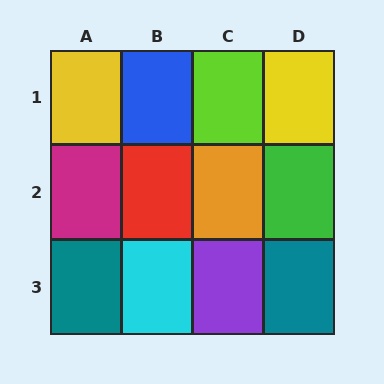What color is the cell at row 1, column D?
Yellow.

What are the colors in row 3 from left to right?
Teal, cyan, purple, teal.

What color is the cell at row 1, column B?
Blue.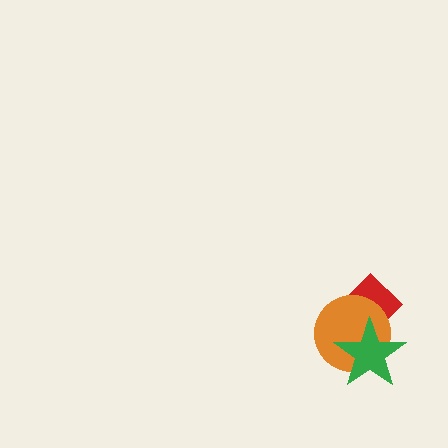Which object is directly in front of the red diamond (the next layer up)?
The orange circle is directly in front of the red diamond.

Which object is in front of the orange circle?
The green star is in front of the orange circle.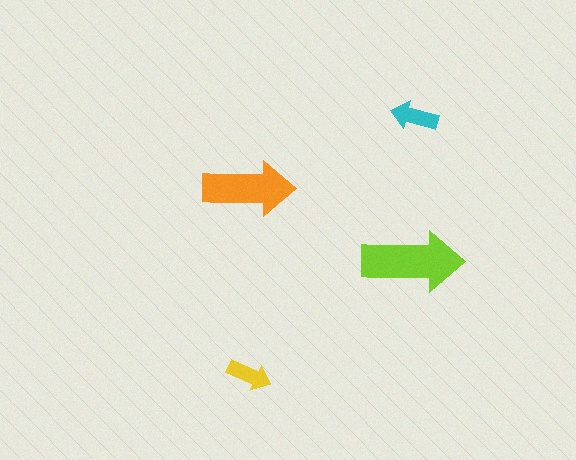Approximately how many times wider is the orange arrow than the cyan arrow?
About 2 times wider.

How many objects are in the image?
There are 4 objects in the image.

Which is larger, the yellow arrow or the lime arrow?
The lime one.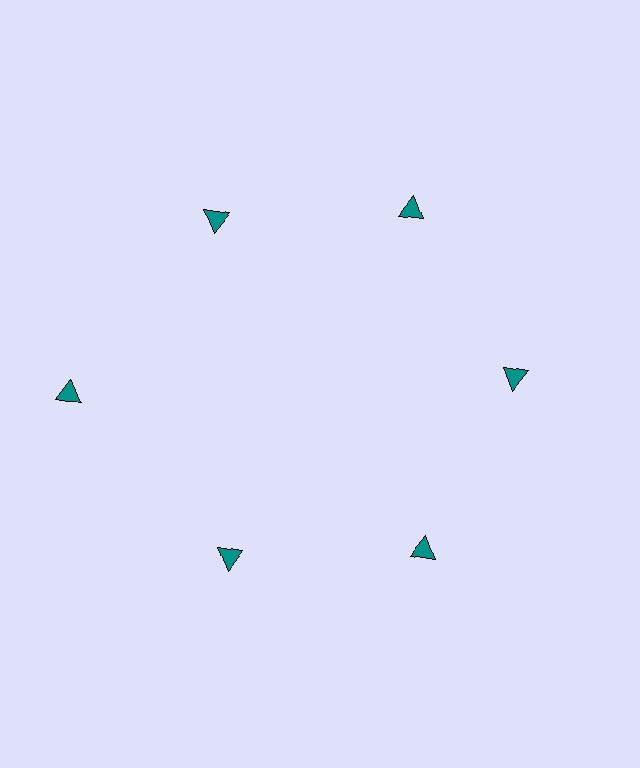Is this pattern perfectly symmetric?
No. The 6 teal triangles are arranged in a ring, but one element near the 9 o'clock position is pushed outward from the center, breaking the 6-fold rotational symmetry.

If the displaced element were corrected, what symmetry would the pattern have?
It would have 6-fold rotational symmetry — the pattern would map onto itself every 60 degrees.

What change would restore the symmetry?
The symmetry would be restored by moving it inward, back onto the ring so that all 6 triangles sit at equal angles and equal distance from the center.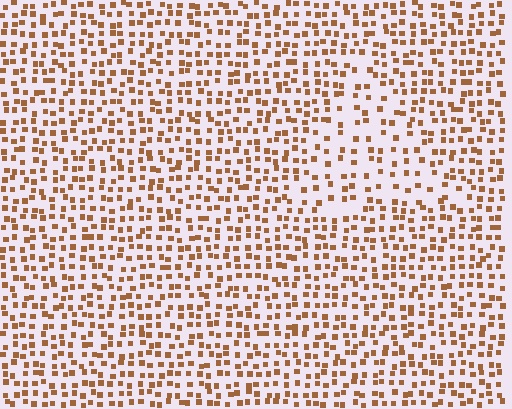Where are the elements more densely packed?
The elements are more densely packed outside the triangle boundary.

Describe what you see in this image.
The image contains small brown elements arranged at two different densities. A triangle-shaped region is visible where the elements are less densely packed than the surrounding area.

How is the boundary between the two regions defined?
The boundary is defined by a change in element density (approximately 1.8x ratio). All elements are the same color, size, and shape.